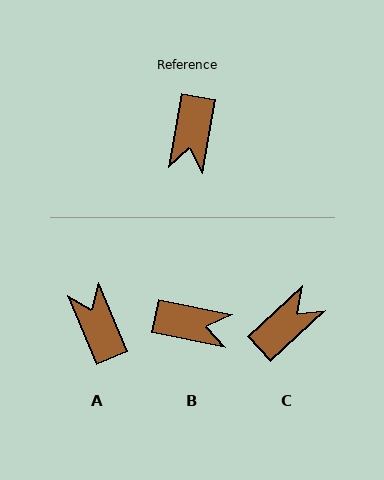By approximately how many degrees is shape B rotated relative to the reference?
Approximately 88 degrees counter-clockwise.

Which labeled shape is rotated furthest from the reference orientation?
A, about 147 degrees away.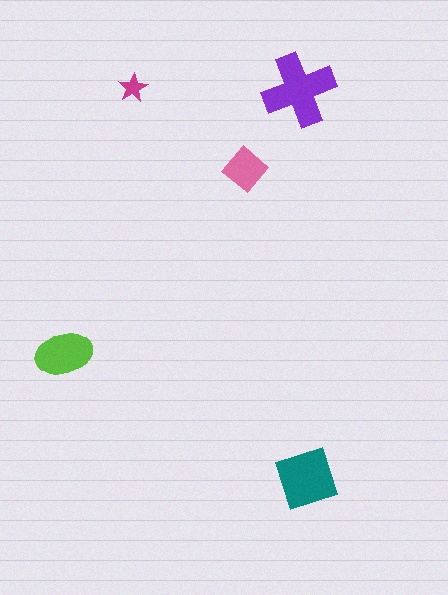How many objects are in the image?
There are 5 objects in the image.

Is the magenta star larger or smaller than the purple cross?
Smaller.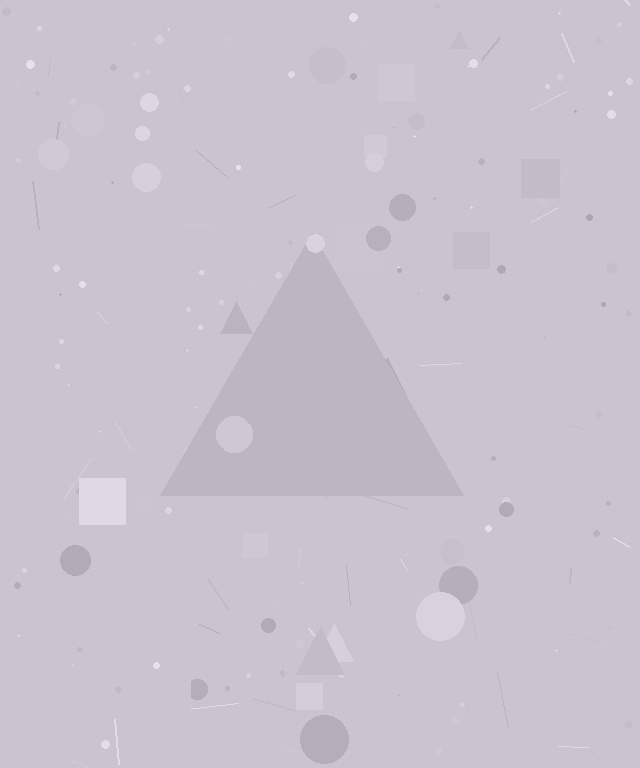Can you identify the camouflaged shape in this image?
The camouflaged shape is a triangle.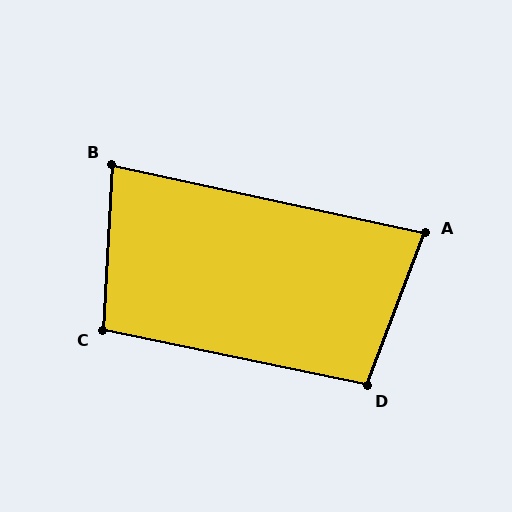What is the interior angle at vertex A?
Approximately 81 degrees (acute).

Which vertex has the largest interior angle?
D, at approximately 99 degrees.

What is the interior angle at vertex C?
Approximately 99 degrees (obtuse).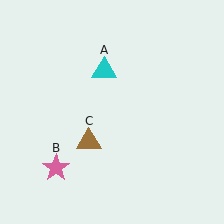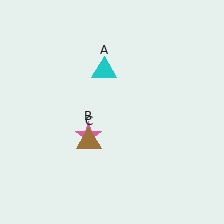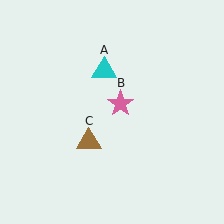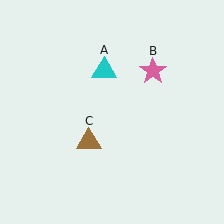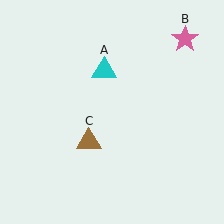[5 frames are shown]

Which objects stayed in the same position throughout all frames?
Cyan triangle (object A) and brown triangle (object C) remained stationary.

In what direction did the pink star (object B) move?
The pink star (object B) moved up and to the right.